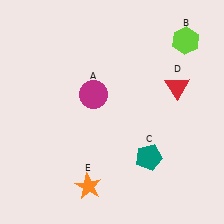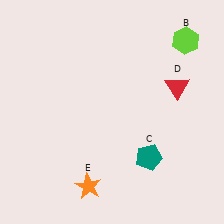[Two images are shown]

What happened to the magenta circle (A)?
The magenta circle (A) was removed in Image 2. It was in the top-left area of Image 1.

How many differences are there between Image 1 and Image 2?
There is 1 difference between the two images.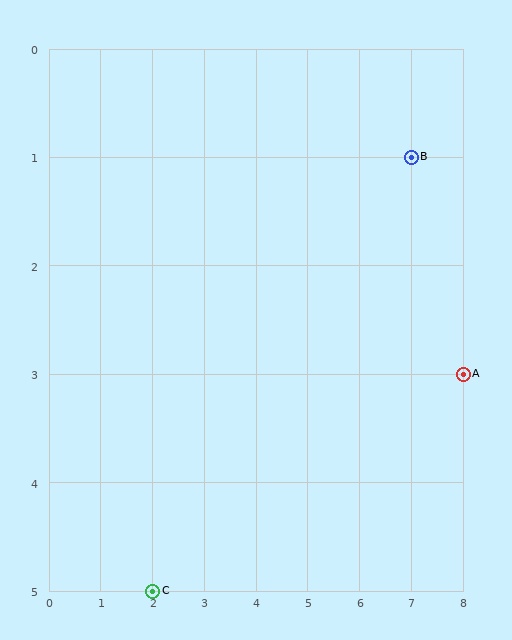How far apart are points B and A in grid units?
Points B and A are 1 column and 2 rows apart (about 2.2 grid units diagonally).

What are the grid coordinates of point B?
Point B is at grid coordinates (7, 1).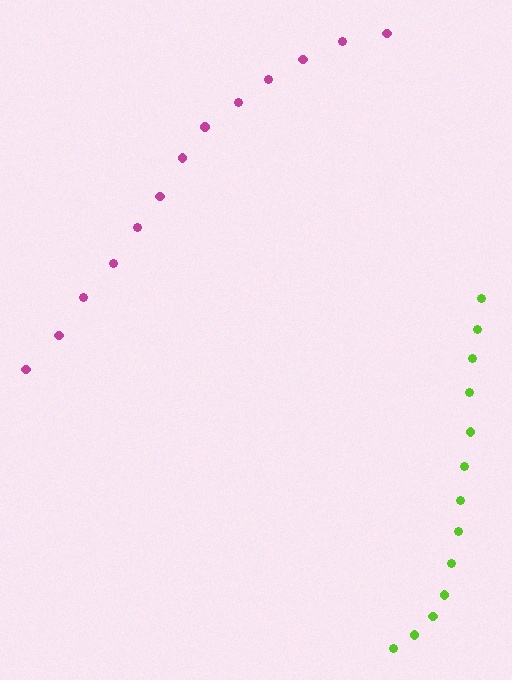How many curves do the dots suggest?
There are 2 distinct paths.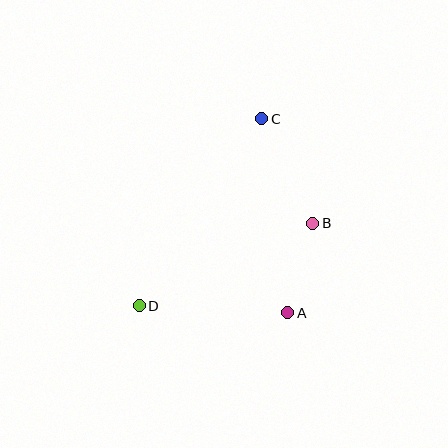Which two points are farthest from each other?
Points C and D are farthest from each other.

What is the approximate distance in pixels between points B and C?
The distance between B and C is approximately 116 pixels.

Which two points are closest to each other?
Points A and B are closest to each other.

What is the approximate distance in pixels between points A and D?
The distance between A and D is approximately 148 pixels.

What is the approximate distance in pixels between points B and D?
The distance between B and D is approximately 192 pixels.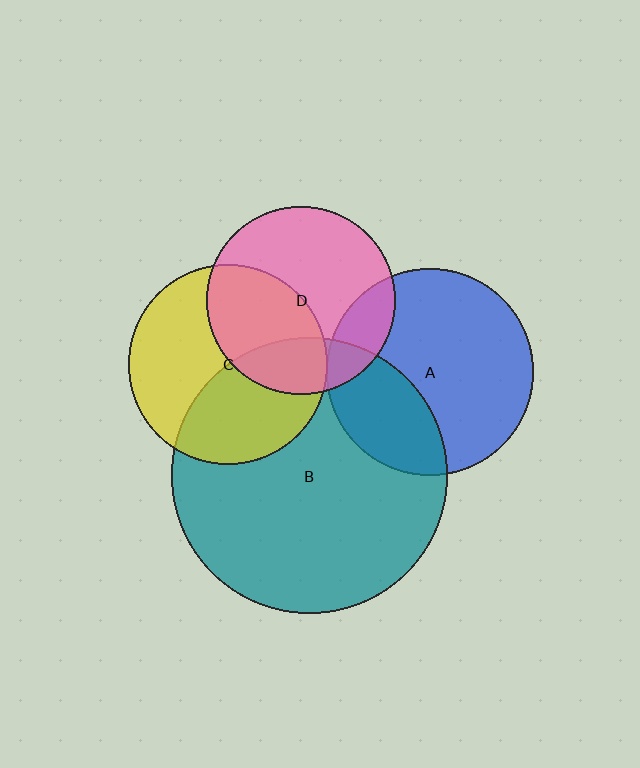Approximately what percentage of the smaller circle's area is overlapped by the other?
Approximately 5%.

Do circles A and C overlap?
Yes.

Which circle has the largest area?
Circle B (teal).